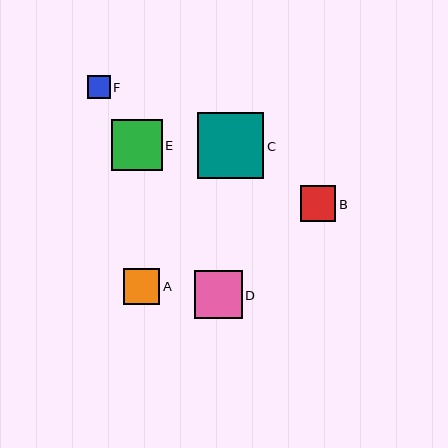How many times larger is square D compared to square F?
Square D is approximately 2.1 times the size of square F.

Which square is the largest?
Square C is the largest with a size of approximately 66 pixels.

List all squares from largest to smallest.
From largest to smallest: C, E, D, A, B, F.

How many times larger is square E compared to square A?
Square E is approximately 1.4 times the size of square A.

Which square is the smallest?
Square F is the smallest with a size of approximately 22 pixels.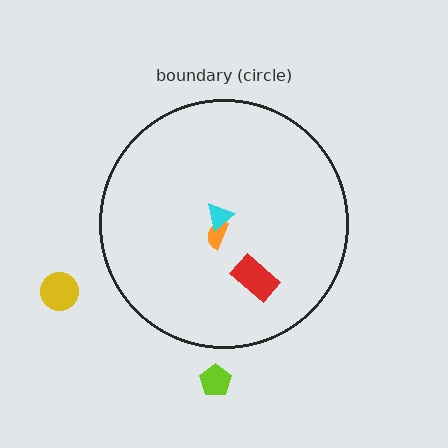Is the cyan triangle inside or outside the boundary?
Inside.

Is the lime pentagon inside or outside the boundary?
Outside.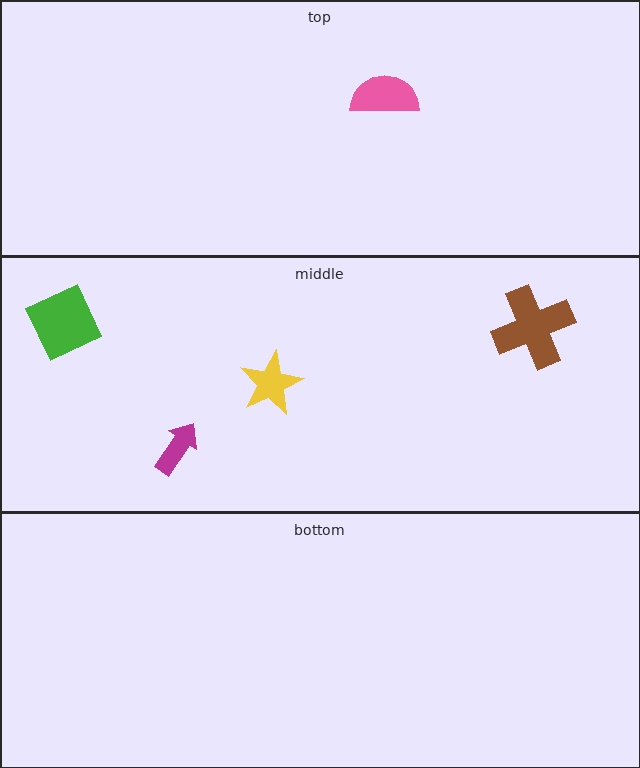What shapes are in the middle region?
The magenta arrow, the brown cross, the yellow star, the green square.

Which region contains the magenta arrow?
The middle region.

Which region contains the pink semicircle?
The top region.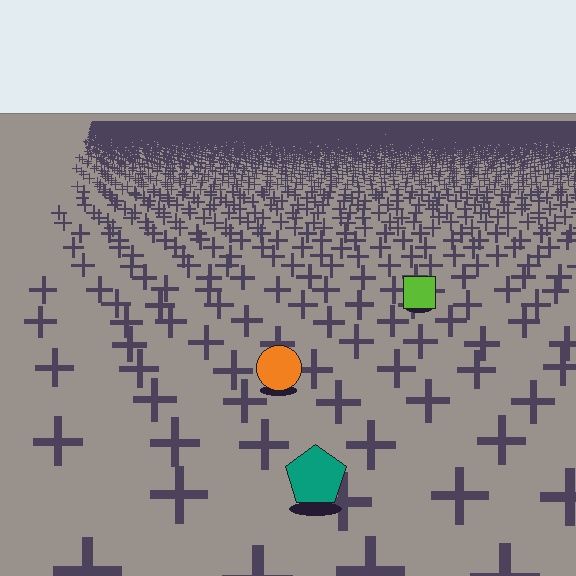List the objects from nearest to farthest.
From nearest to farthest: the teal pentagon, the orange circle, the lime square.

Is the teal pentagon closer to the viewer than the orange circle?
Yes. The teal pentagon is closer — you can tell from the texture gradient: the ground texture is coarser near it.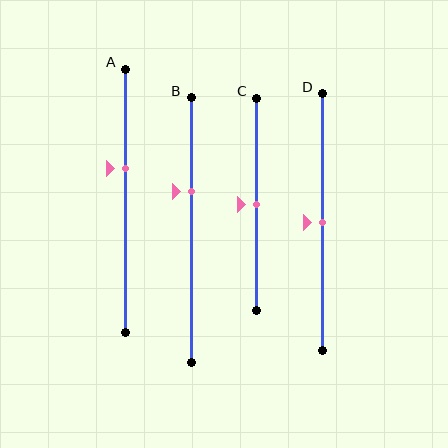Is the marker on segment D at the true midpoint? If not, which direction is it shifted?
Yes, the marker on segment D is at the true midpoint.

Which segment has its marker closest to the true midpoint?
Segment C has its marker closest to the true midpoint.